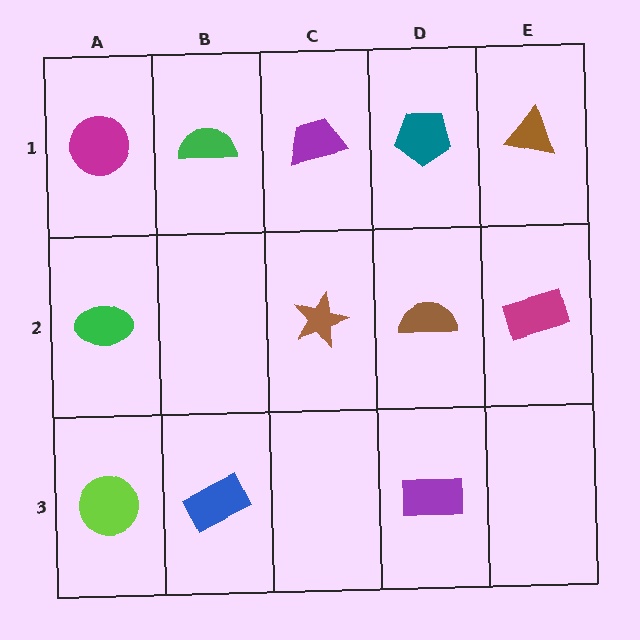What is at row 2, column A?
A green ellipse.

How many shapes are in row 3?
3 shapes.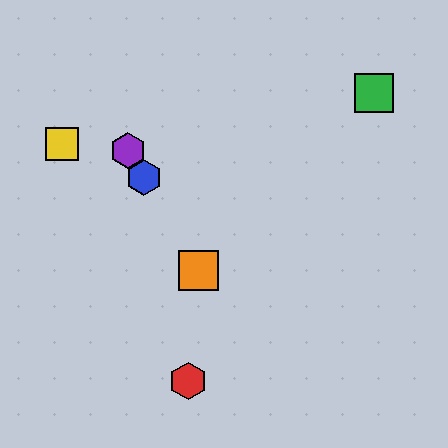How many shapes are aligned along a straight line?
3 shapes (the blue hexagon, the purple hexagon, the orange square) are aligned along a straight line.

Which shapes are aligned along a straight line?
The blue hexagon, the purple hexagon, the orange square are aligned along a straight line.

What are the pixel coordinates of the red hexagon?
The red hexagon is at (188, 381).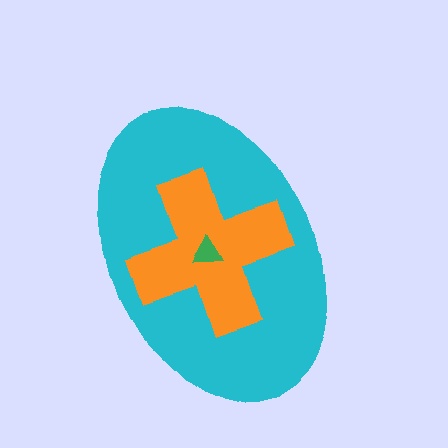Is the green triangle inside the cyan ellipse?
Yes.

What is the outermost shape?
The cyan ellipse.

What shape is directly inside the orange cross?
The green triangle.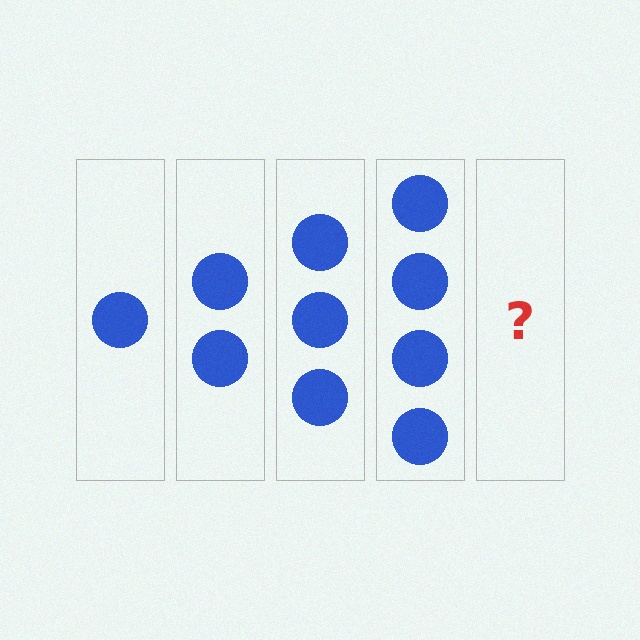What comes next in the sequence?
The next element should be 5 circles.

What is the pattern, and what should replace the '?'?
The pattern is that each step adds one more circle. The '?' should be 5 circles.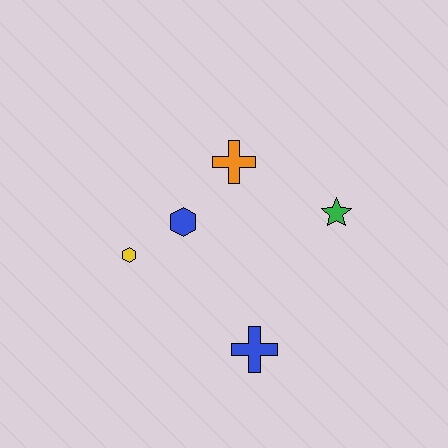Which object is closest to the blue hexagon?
The yellow hexagon is closest to the blue hexagon.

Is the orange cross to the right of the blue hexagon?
Yes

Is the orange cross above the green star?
Yes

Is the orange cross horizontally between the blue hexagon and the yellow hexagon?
No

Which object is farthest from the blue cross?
The orange cross is farthest from the blue cross.